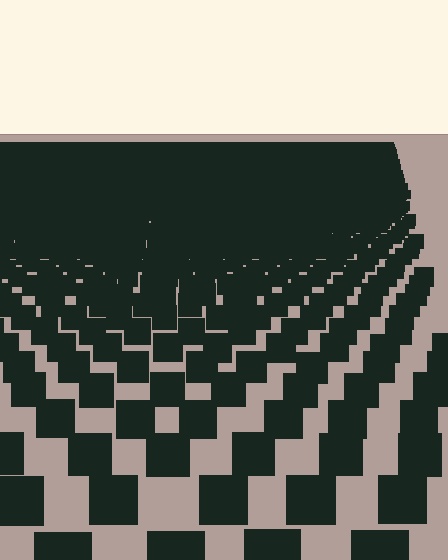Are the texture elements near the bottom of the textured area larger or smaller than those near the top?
Larger. Near the bottom, elements are closer to the viewer and appear at a bigger on-screen size.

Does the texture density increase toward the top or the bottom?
Density increases toward the top.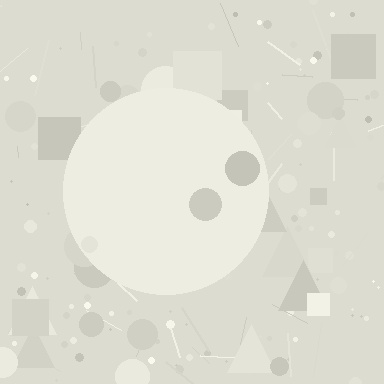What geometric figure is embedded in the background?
A circle is embedded in the background.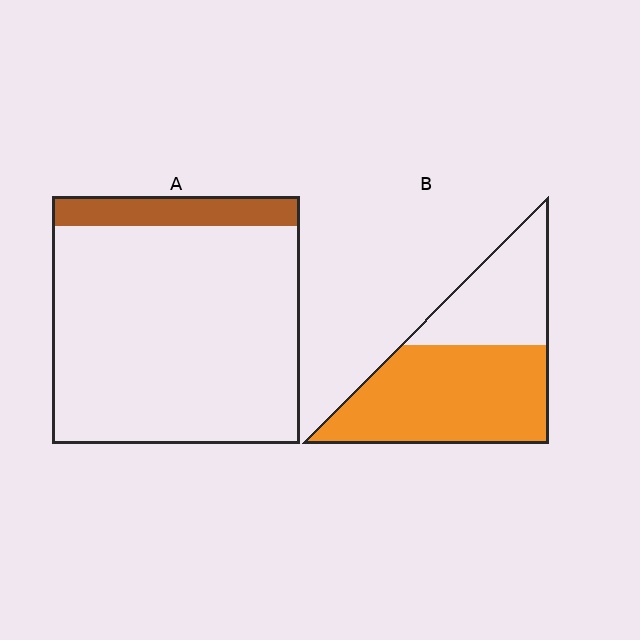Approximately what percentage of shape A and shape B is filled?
A is approximately 10% and B is approximately 65%.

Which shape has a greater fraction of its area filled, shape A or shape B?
Shape B.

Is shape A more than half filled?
No.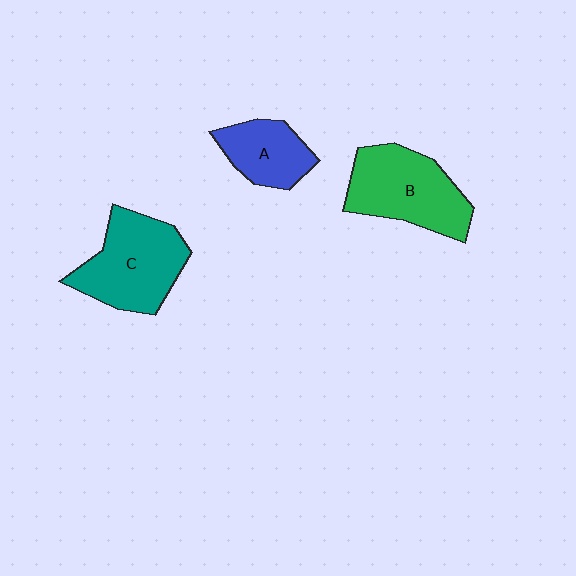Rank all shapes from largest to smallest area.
From largest to smallest: C (teal), B (green), A (blue).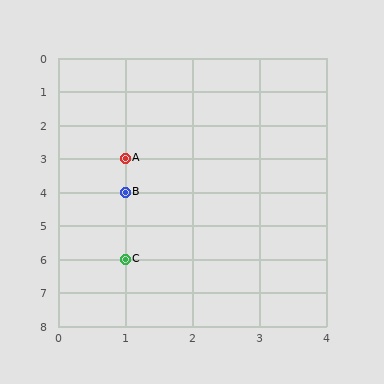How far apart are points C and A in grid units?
Points C and A are 3 rows apart.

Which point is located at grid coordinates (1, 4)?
Point B is at (1, 4).